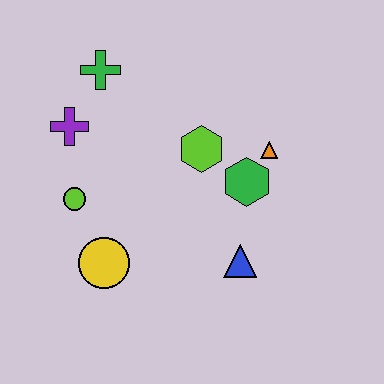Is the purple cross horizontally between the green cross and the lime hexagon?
No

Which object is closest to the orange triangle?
The green hexagon is closest to the orange triangle.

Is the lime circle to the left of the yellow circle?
Yes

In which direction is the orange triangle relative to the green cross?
The orange triangle is to the right of the green cross.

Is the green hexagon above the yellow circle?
Yes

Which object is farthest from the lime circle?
The orange triangle is farthest from the lime circle.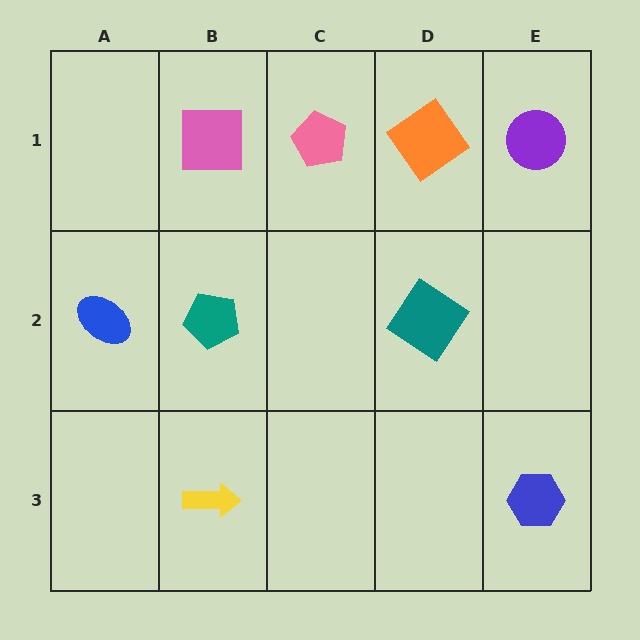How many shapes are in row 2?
3 shapes.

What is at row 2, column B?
A teal pentagon.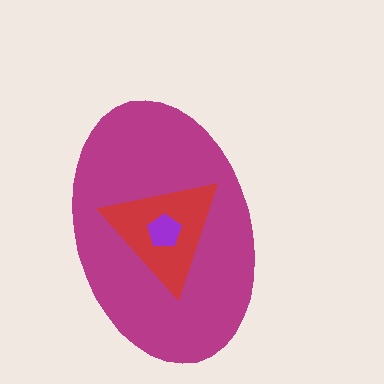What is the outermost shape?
The magenta ellipse.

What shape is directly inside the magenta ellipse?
The red triangle.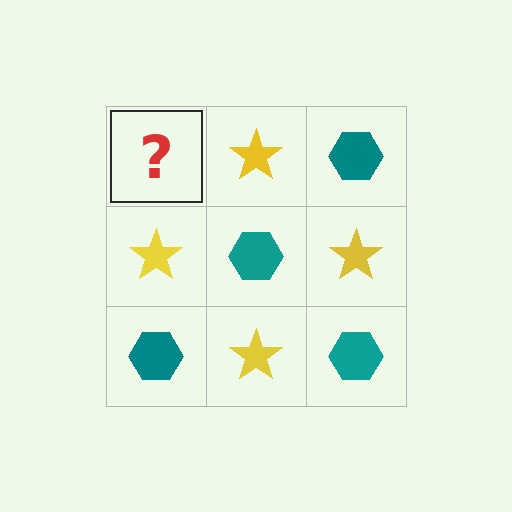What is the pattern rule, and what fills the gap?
The rule is that it alternates teal hexagon and yellow star in a checkerboard pattern. The gap should be filled with a teal hexagon.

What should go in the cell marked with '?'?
The missing cell should contain a teal hexagon.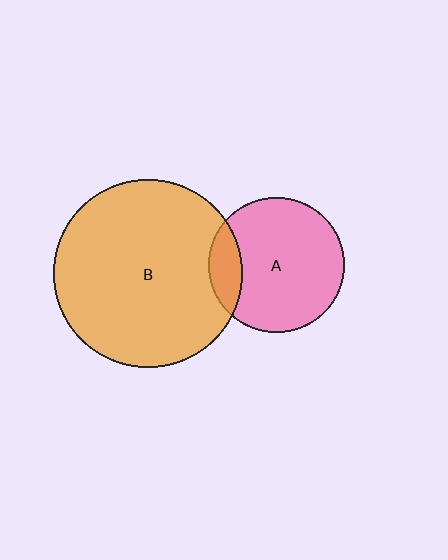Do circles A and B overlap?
Yes.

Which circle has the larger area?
Circle B (orange).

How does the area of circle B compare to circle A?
Approximately 1.9 times.